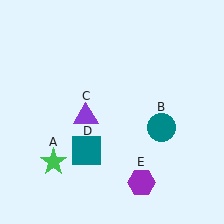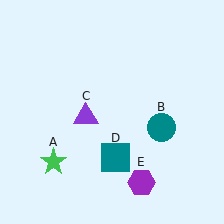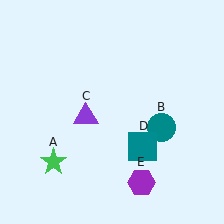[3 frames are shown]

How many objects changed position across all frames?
1 object changed position: teal square (object D).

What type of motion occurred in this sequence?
The teal square (object D) rotated counterclockwise around the center of the scene.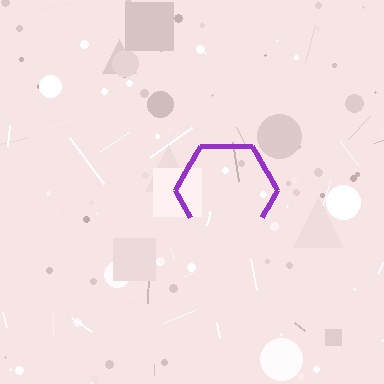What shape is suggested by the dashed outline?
The dashed outline suggests a hexagon.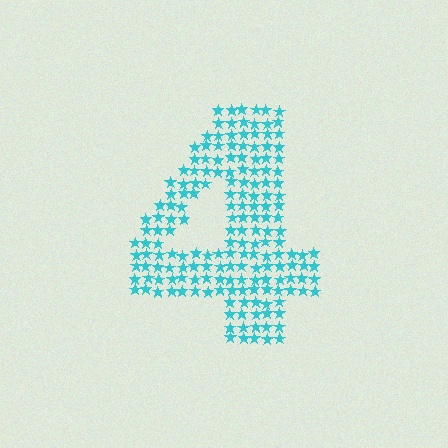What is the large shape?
The large shape is the digit 4.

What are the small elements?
The small elements are stars.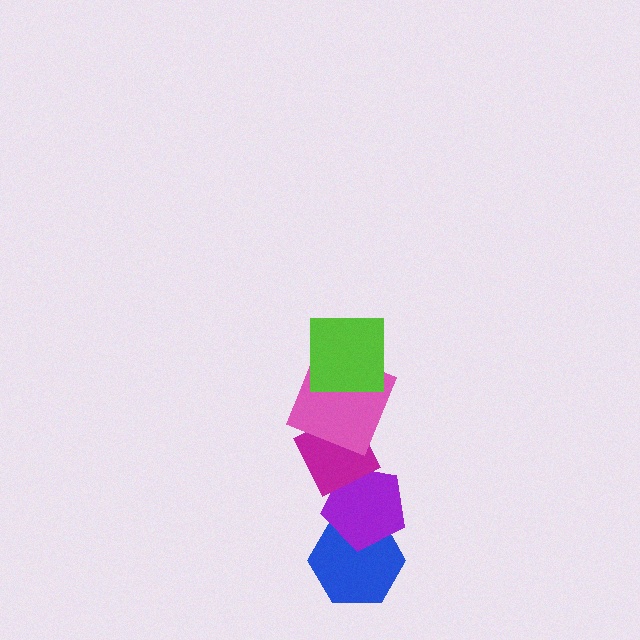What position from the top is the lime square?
The lime square is 1st from the top.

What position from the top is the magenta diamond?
The magenta diamond is 3rd from the top.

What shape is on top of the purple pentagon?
The magenta diamond is on top of the purple pentagon.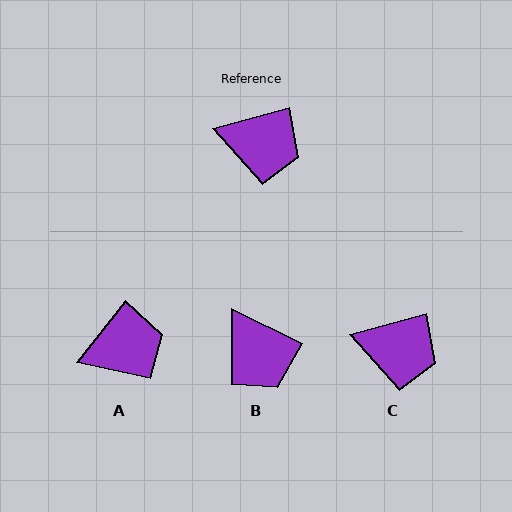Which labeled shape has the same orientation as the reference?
C.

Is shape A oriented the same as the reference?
No, it is off by about 37 degrees.